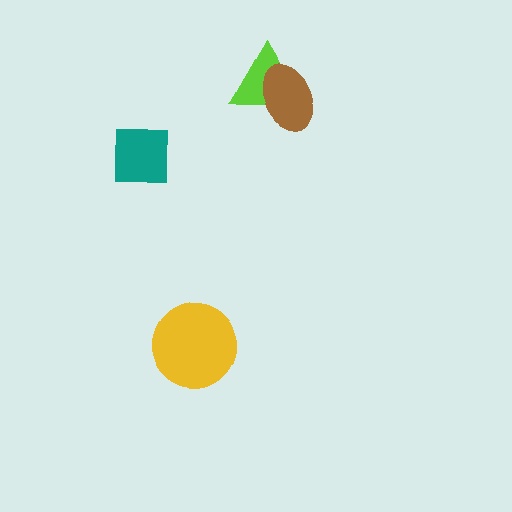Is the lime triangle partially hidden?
Yes, it is partially covered by another shape.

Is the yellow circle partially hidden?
No, no other shape covers it.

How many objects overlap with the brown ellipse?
1 object overlaps with the brown ellipse.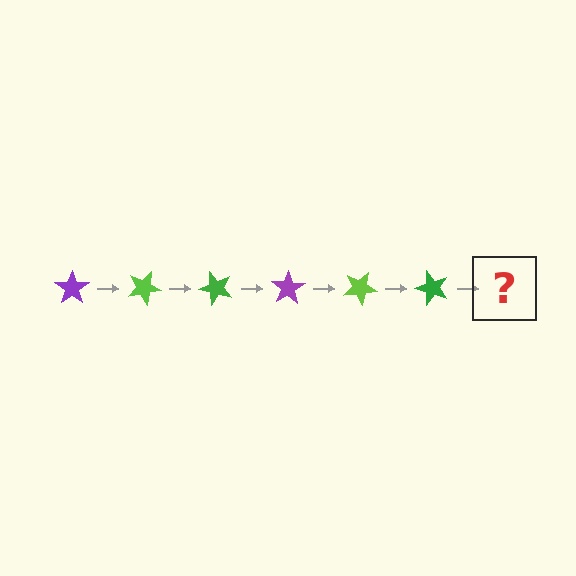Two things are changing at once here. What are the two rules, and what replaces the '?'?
The two rules are that it rotates 25 degrees each step and the color cycles through purple, lime, and green. The '?' should be a purple star, rotated 150 degrees from the start.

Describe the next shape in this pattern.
It should be a purple star, rotated 150 degrees from the start.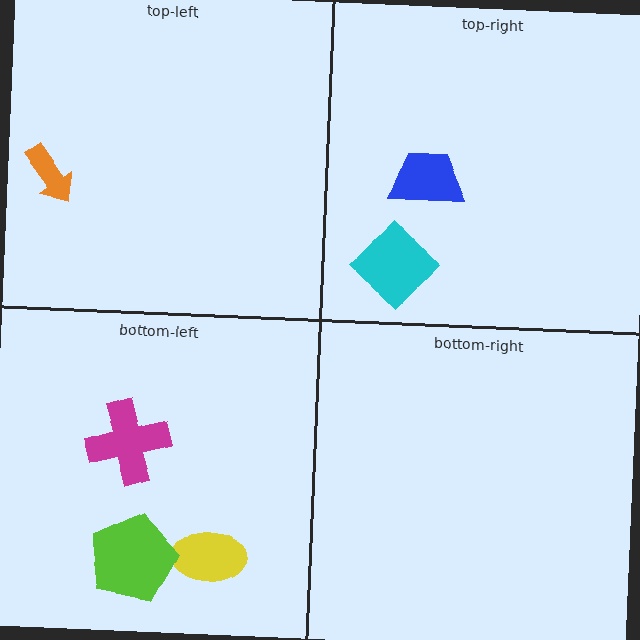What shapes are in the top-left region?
The orange arrow.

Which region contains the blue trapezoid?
The top-right region.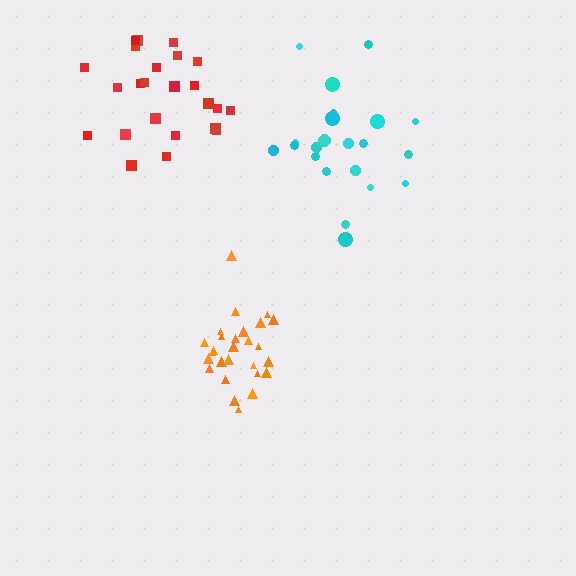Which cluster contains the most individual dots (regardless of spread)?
Orange (27).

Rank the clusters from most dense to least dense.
orange, red, cyan.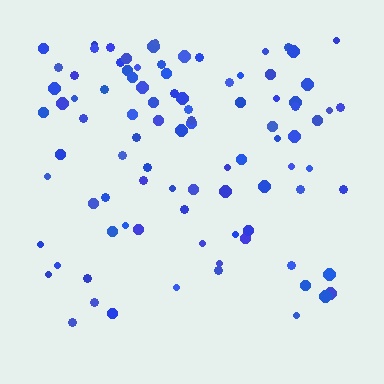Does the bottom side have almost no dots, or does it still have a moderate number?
Still a moderate number, just noticeably fewer than the top.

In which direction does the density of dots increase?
From bottom to top, with the top side densest.